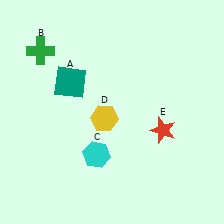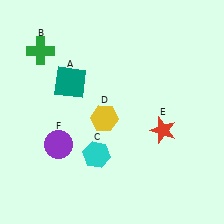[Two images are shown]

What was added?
A purple circle (F) was added in Image 2.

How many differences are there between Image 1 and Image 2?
There is 1 difference between the two images.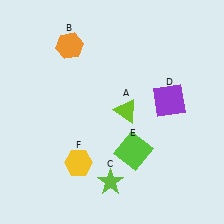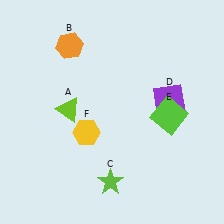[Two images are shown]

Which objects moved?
The objects that moved are: the lime triangle (A), the lime square (E), the yellow hexagon (F).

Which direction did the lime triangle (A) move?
The lime triangle (A) moved left.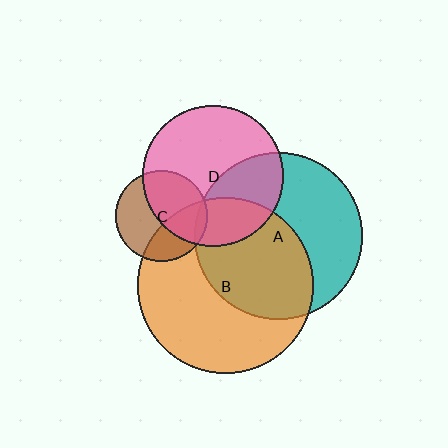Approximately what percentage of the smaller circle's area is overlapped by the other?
Approximately 5%.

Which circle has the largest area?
Circle B (orange).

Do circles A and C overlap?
Yes.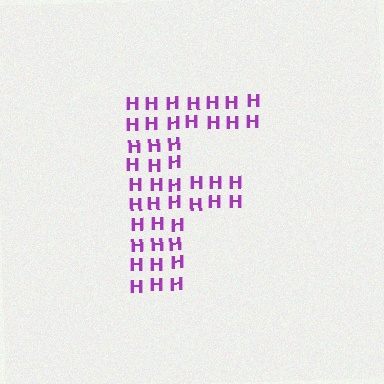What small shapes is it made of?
It is made of small letter H's.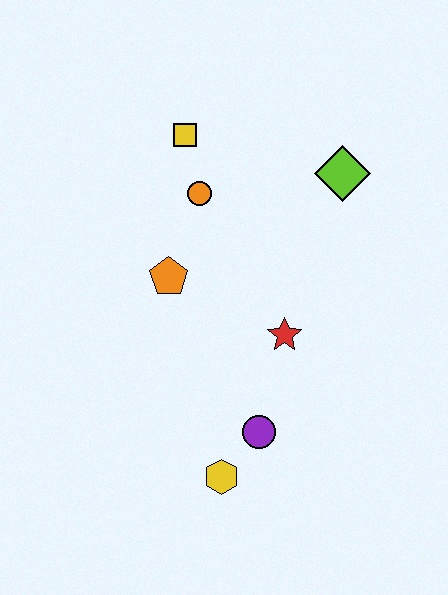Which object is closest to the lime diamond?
The orange circle is closest to the lime diamond.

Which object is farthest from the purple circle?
The yellow square is farthest from the purple circle.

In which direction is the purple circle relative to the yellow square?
The purple circle is below the yellow square.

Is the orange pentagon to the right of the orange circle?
No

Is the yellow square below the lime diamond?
No